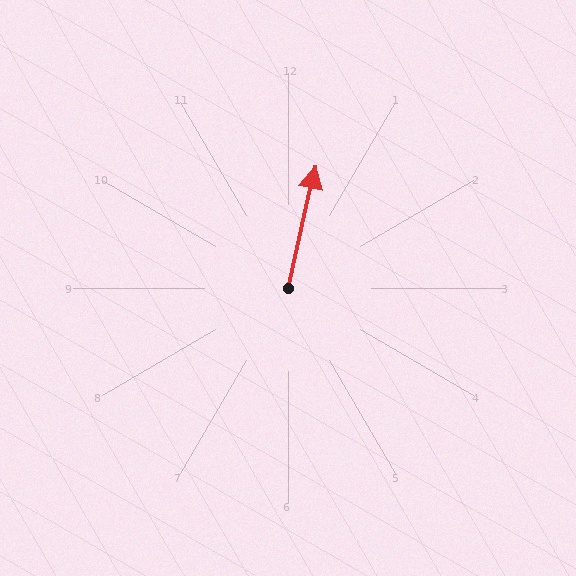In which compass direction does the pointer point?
North.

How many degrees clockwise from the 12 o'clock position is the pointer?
Approximately 13 degrees.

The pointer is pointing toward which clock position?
Roughly 12 o'clock.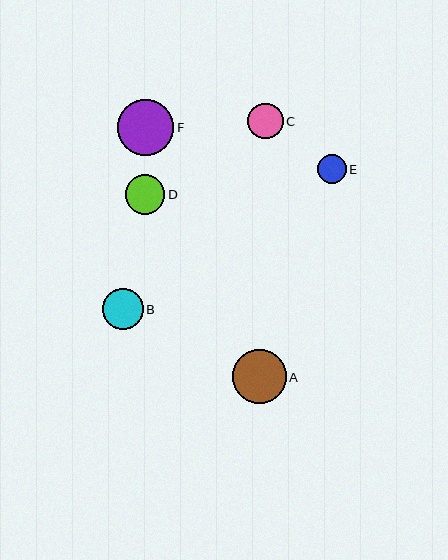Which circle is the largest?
Circle F is the largest with a size of approximately 56 pixels.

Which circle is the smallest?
Circle E is the smallest with a size of approximately 29 pixels.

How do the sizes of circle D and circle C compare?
Circle D and circle C are approximately the same size.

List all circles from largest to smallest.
From largest to smallest: F, A, B, D, C, E.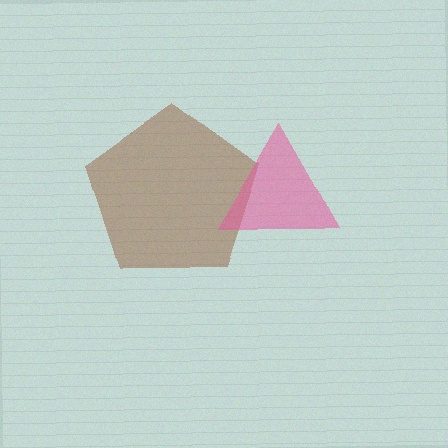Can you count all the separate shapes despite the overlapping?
Yes, there are 2 separate shapes.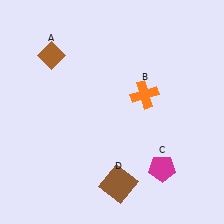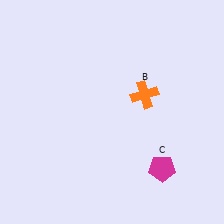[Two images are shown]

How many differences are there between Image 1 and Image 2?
There are 2 differences between the two images.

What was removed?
The brown square (D), the brown diamond (A) were removed in Image 2.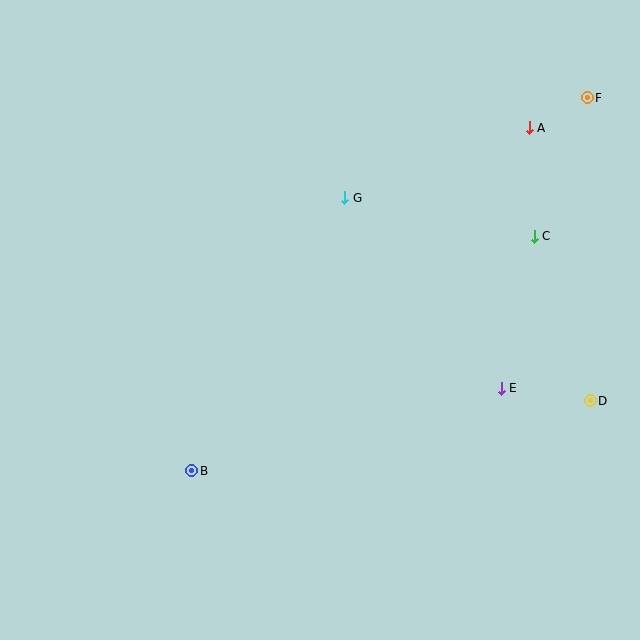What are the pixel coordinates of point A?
Point A is at (529, 128).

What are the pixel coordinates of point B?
Point B is at (192, 471).